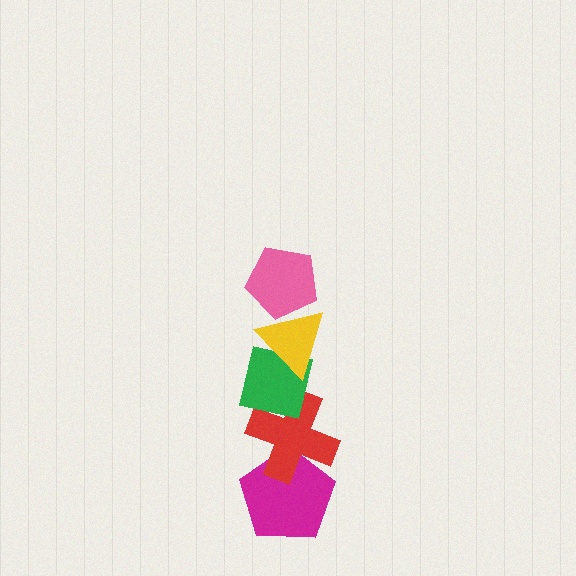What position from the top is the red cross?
The red cross is 4th from the top.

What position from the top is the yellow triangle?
The yellow triangle is 2nd from the top.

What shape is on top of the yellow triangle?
The pink pentagon is on top of the yellow triangle.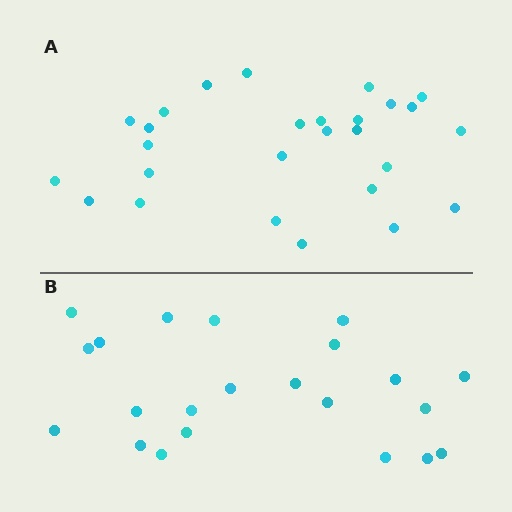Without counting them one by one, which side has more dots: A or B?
Region A (the top region) has more dots.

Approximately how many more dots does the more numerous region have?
Region A has about 5 more dots than region B.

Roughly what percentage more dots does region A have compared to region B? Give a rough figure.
About 25% more.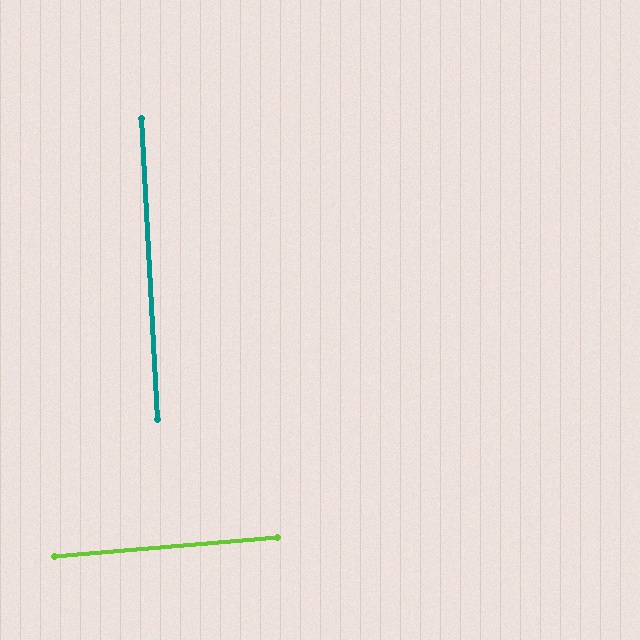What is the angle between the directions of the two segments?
Approximately 88 degrees.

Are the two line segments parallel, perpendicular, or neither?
Perpendicular — they meet at approximately 88°.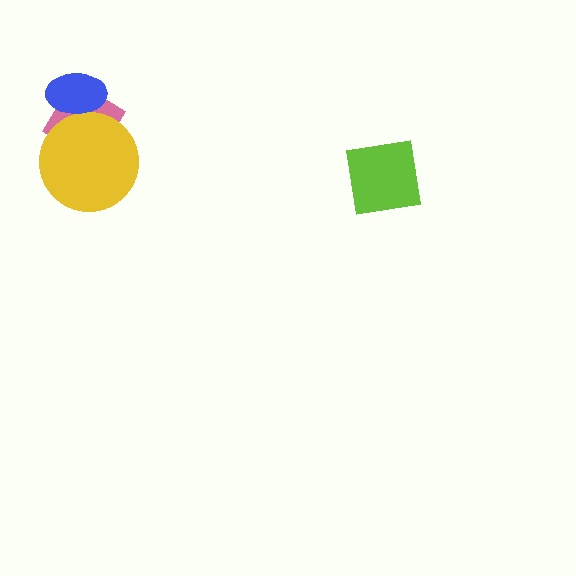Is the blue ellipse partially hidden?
No, no other shape covers it.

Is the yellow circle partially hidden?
Yes, it is partially covered by another shape.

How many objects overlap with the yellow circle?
2 objects overlap with the yellow circle.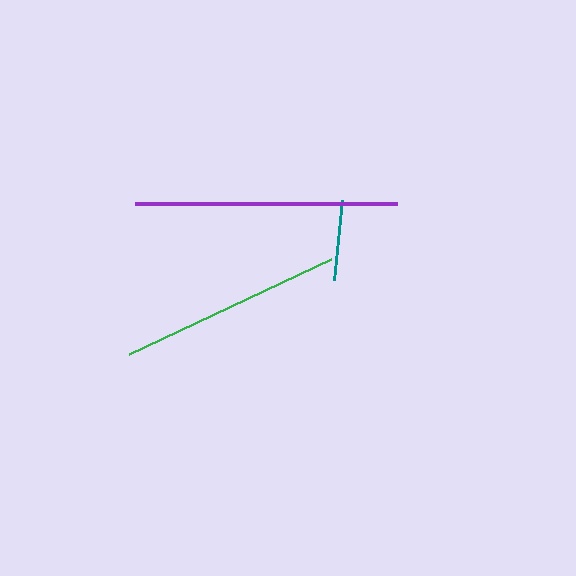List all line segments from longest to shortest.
From longest to shortest: purple, green, teal.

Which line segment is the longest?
The purple line is the longest at approximately 262 pixels.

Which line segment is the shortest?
The teal line is the shortest at approximately 80 pixels.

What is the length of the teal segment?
The teal segment is approximately 80 pixels long.